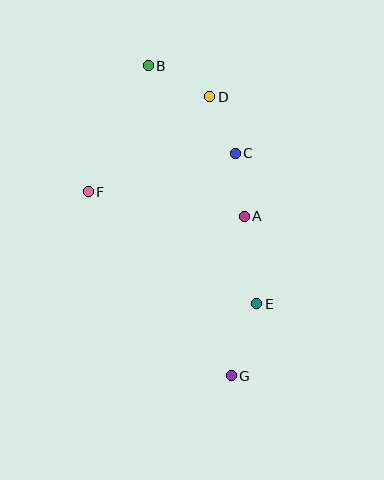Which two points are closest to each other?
Points C and D are closest to each other.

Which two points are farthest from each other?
Points B and G are farthest from each other.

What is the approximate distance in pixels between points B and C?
The distance between B and C is approximately 124 pixels.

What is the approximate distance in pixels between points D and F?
The distance between D and F is approximately 154 pixels.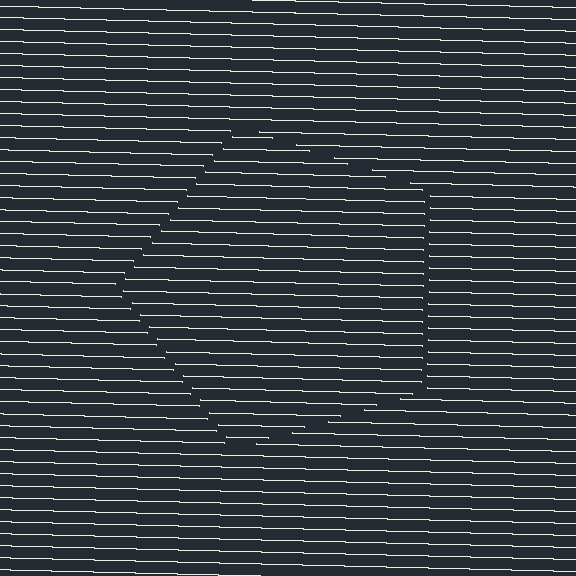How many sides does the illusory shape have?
5 sides — the line-ends trace a pentagon.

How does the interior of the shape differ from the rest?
The interior of the shape contains the same grating, shifted by half a period — the contour is defined by the phase discontinuity where line-ends from the inner and outer gratings abut.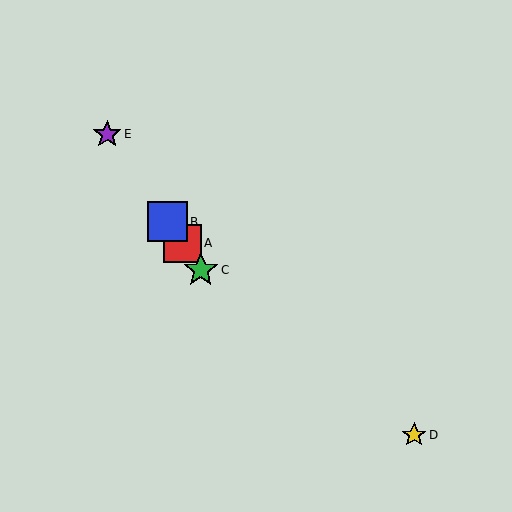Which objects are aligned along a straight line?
Objects A, B, C, E are aligned along a straight line.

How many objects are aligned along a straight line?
4 objects (A, B, C, E) are aligned along a straight line.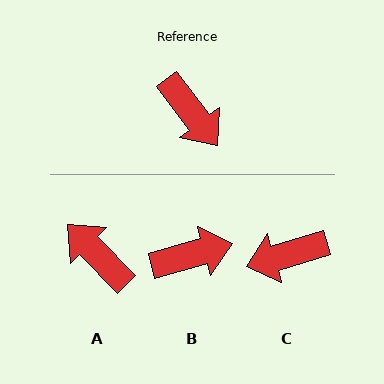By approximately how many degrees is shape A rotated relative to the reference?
Approximately 173 degrees clockwise.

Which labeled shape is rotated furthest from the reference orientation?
A, about 173 degrees away.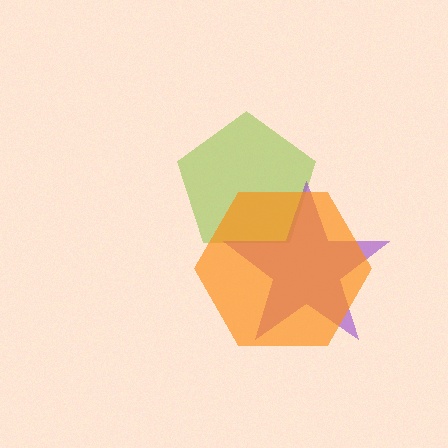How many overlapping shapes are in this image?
There are 3 overlapping shapes in the image.